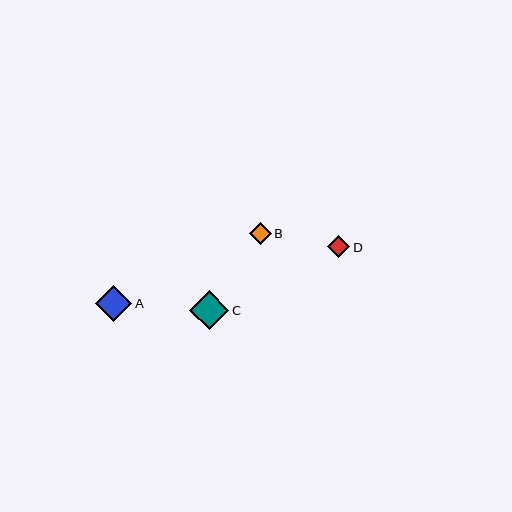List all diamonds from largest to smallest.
From largest to smallest: C, A, D, B.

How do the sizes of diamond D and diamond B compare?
Diamond D and diamond B are approximately the same size.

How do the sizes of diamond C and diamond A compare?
Diamond C and diamond A are approximately the same size.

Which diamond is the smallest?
Diamond B is the smallest with a size of approximately 22 pixels.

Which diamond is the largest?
Diamond C is the largest with a size of approximately 39 pixels.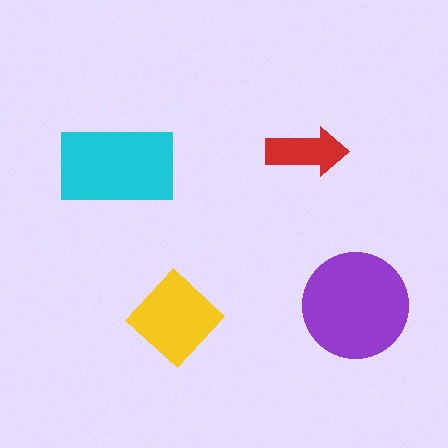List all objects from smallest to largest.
The red arrow, the yellow diamond, the cyan rectangle, the purple circle.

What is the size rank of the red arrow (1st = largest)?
4th.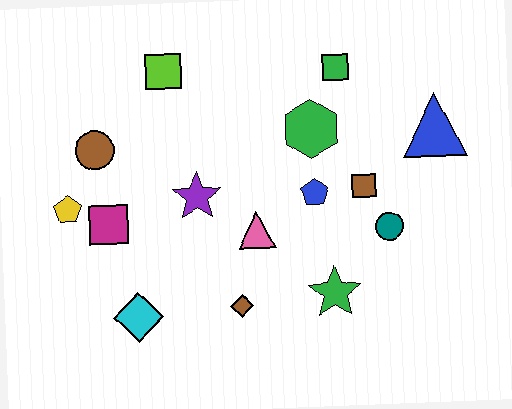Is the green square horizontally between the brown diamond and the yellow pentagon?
No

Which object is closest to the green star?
The teal circle is closest to the green star.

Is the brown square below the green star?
No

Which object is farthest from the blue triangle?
The yellow pentagon is farthest from the blue triangle.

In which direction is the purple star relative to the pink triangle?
The purple star is to the left of the pink triangle.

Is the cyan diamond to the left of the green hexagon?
Yes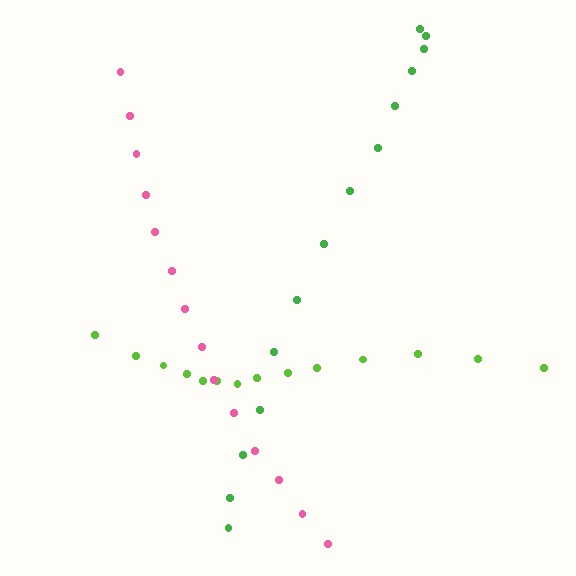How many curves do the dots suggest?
There are 3 distinct paths.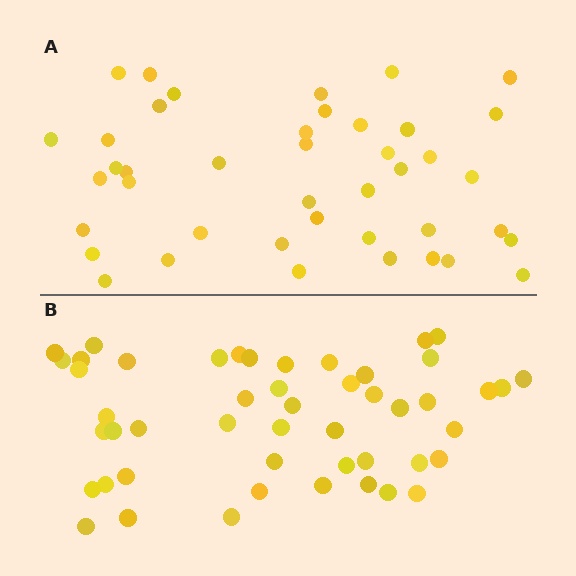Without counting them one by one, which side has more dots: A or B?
Region B (the bottom region) has more dots.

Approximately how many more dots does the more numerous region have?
Region B has roughly 8 or so more dots than region A.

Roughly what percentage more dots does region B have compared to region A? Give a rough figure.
About 15% more.